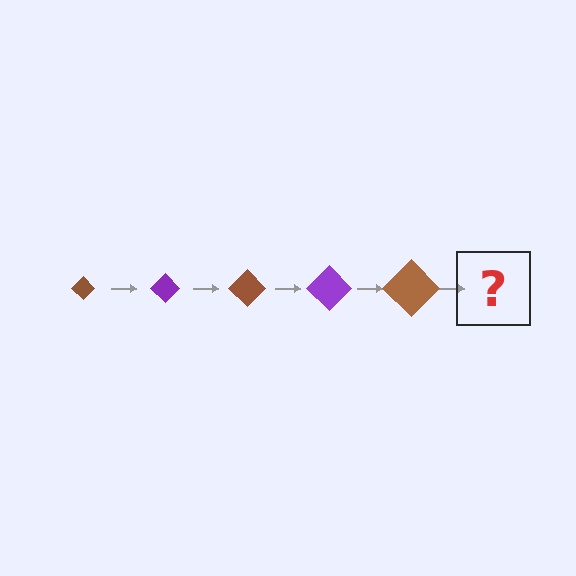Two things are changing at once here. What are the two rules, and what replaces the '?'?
The two rules are that the diamond grows larger each step and the color cycles through brown and purple. The '?' should be a purple diamond, larger than the previous one.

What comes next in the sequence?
The next element should be a purple diamond, larger than the previous one.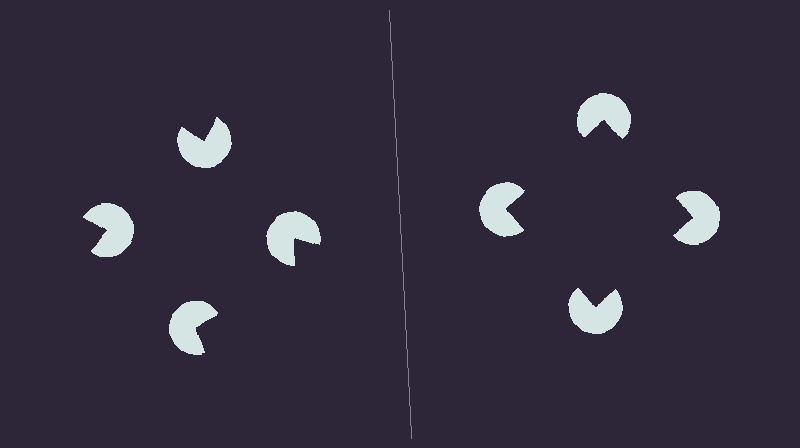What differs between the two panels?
The pac-man discs are positioned identically on both sides; only the wedge orientations differ. On the right they align to a square; on the left they are misaligned.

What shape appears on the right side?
An illusory square.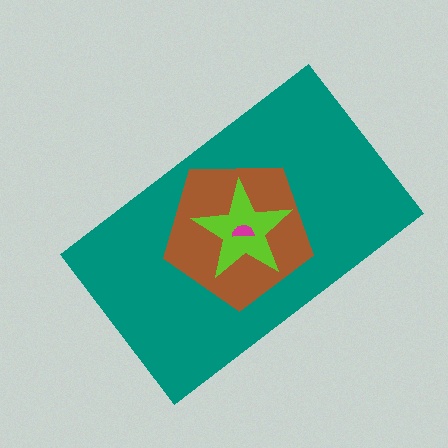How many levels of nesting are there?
4.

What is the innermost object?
The magenta semicircle.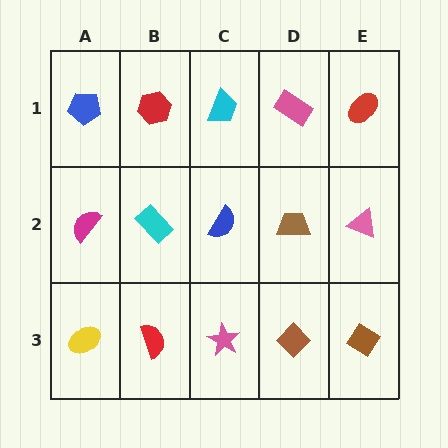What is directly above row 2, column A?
A blue pentagon.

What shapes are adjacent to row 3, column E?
A pink triangle (row 2, column E), a brown diamond (row 3, column D).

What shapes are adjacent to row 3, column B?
A cyan rectangle (row 2, column B), a yellow ellipse (row 3, column A), a pink star (row 3, column C).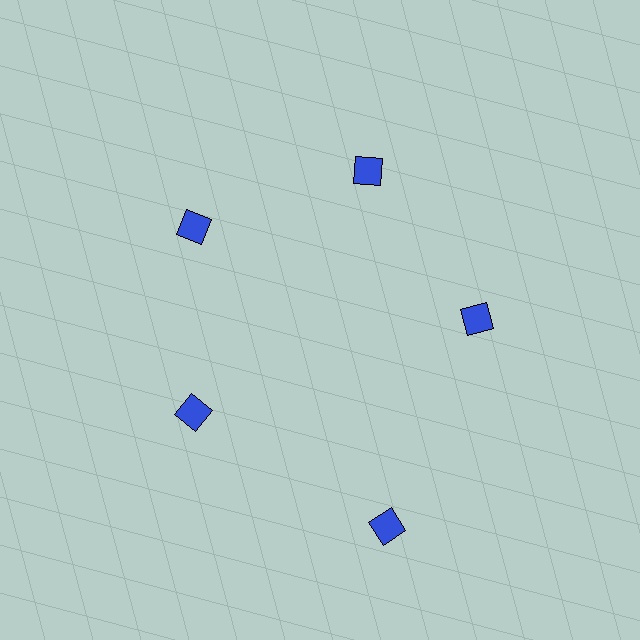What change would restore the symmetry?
The symmetry would be restored by moving it inward, back onto the ring so that all 5 diamonds sit at equal angles and equal distance from the center.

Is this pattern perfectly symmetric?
No. The 5 blue diamonds are arranged in a ring, but one element near the 5 o'clock position is pushed outward from the center, breaking the 5-fold rotational symmetry.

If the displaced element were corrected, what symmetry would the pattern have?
It would have 5-fold rotational symmetry — the pattern would map onto itself every 72 degrees.